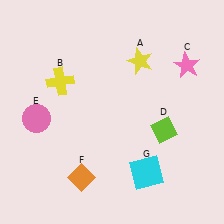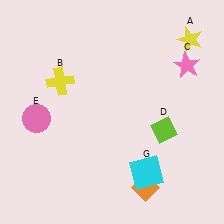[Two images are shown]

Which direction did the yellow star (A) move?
The yellow star (A) moved right.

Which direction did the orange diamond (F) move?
The orange diamond (F) moved right.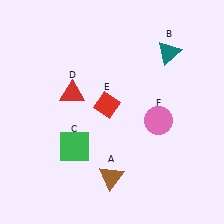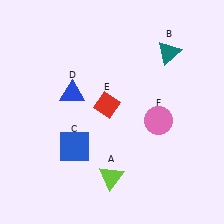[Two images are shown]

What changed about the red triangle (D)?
In Image 1, D is red. In Image 2, it changed to blue.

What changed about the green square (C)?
In Image 1, C is green. In Image 2, it changed to blue.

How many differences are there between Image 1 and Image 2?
There are 3 differences between the two images.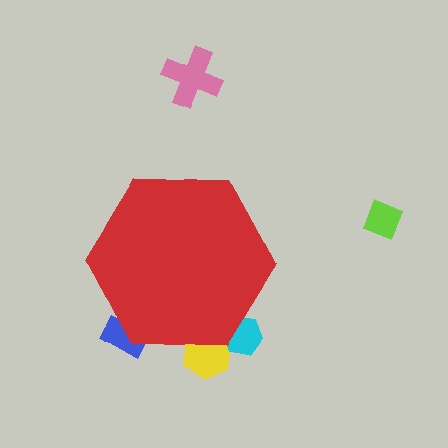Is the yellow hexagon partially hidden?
Yes, the yellow hexagon is partially hidden behind the red hexagon.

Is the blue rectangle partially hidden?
Yes, the blue rectangle is partially hidden behind the red hexagon.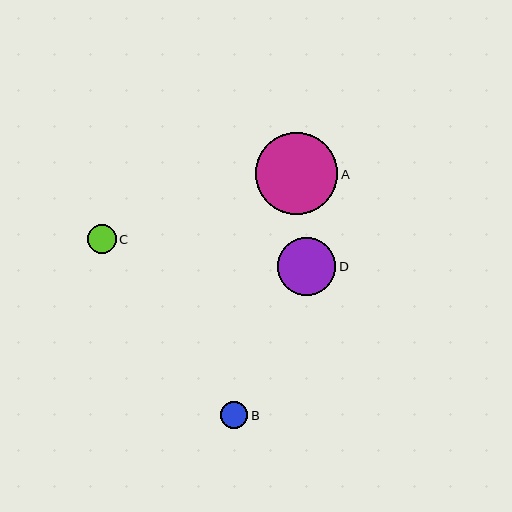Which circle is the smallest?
Circle B is the smallest with a size of approximately 28 pixels.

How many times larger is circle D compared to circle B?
Circle D is approximately 2.1 times the size of circle B.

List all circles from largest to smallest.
From largest to smallest: A, D, C, B.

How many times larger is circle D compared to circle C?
Circle D is approximately 2.0 times the size of circle C.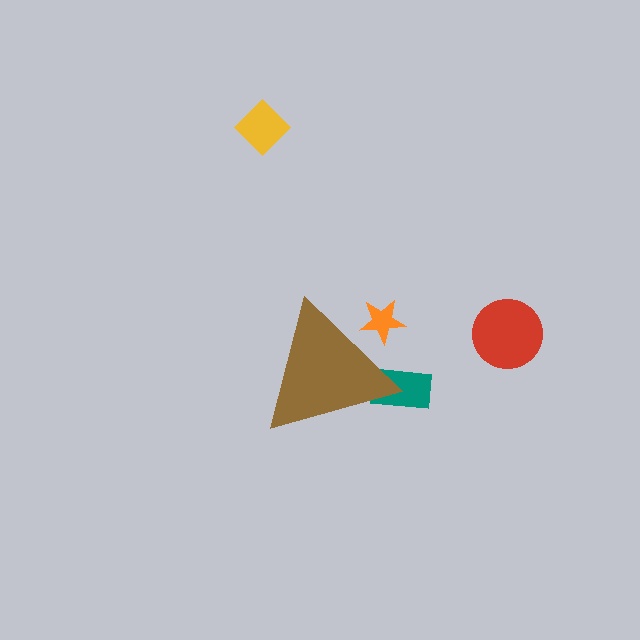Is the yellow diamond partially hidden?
No, the yellow diamond is fully visible.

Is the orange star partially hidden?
Yes, the orange star is partially hidden behind the brown triangle.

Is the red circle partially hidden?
No, the red circle is fully visible.